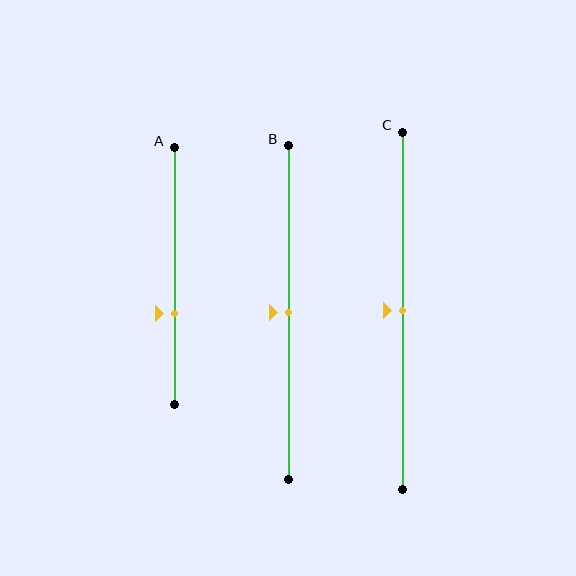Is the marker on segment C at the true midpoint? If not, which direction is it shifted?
Yes, the marker on segment C is at the true midpoint.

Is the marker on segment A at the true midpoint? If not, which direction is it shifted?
No, the marker on segment A is shifted downward by about 15% of the segment length.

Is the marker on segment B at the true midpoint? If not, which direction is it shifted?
Yes, the marker on segment B is at the true midpoint.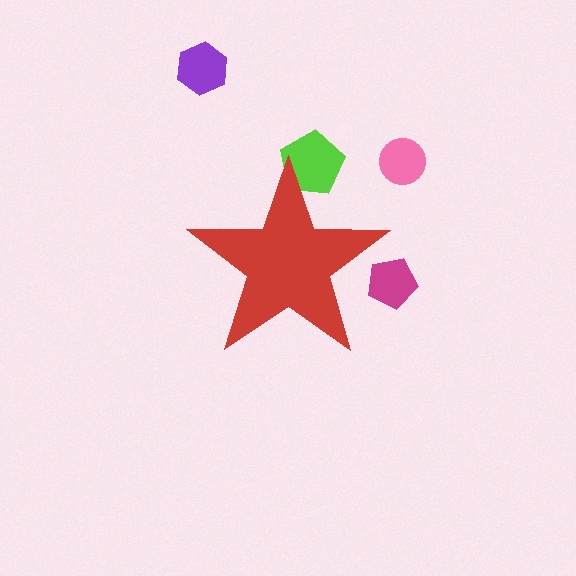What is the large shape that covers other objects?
A red star.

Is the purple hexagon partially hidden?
No, the purple hexagon is fully visible.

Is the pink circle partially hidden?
No, the pink circle is fully visible.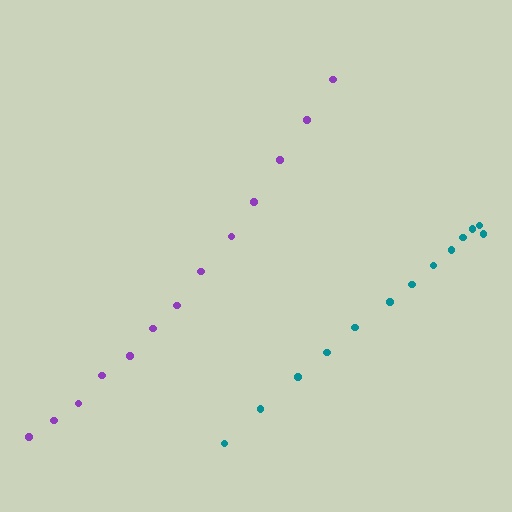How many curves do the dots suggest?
There are 2 distinct paths.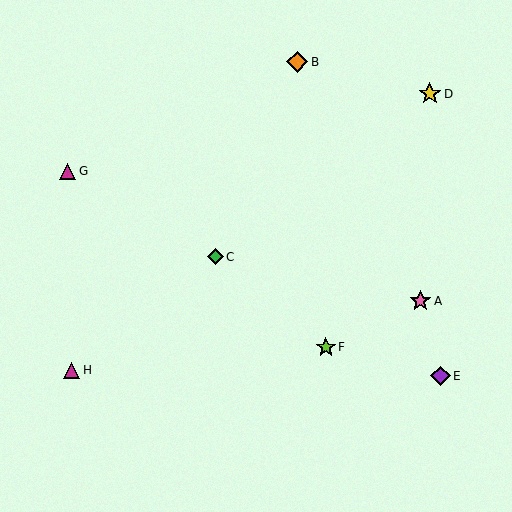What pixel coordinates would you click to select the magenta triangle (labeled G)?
Click at (68, 172) to select the magenta triangle G.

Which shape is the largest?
The yellow star (labeled D) is the largest.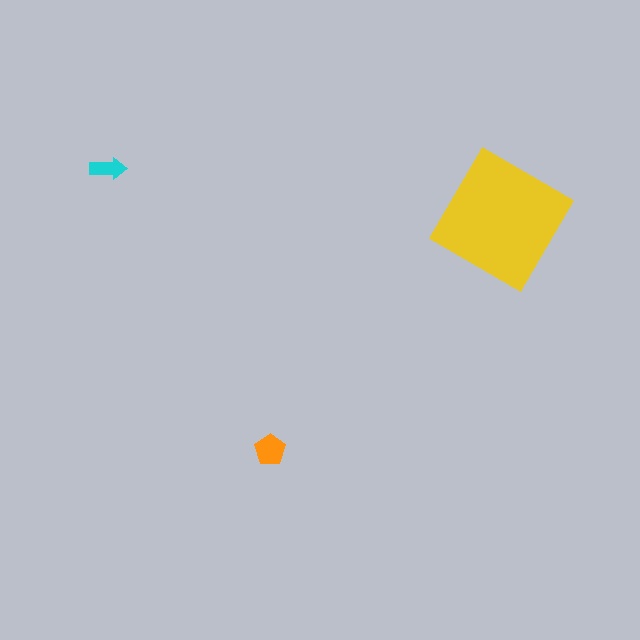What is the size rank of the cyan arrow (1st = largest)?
3rd.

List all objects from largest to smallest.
The yellow diamond, the orange pentagon, the cyan arrow.